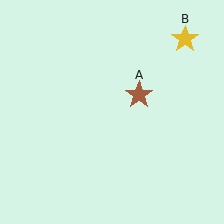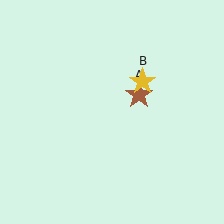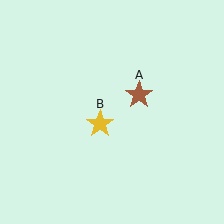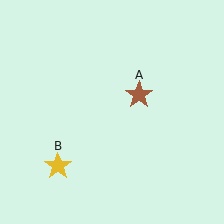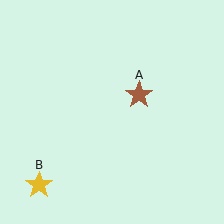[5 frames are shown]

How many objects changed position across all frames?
1 object changed position: yellow star (object B).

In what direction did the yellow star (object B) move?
The yellow star (object B) moved down and to the left.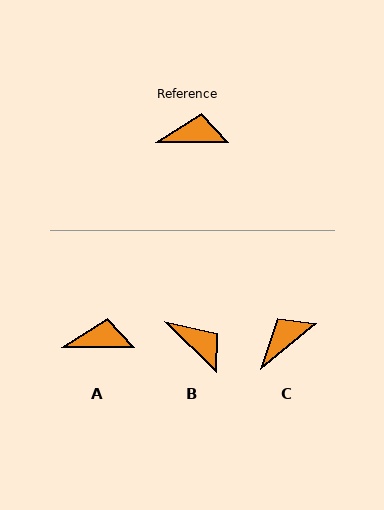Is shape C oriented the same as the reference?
No, it is off by about 40 degrees.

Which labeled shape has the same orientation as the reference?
A.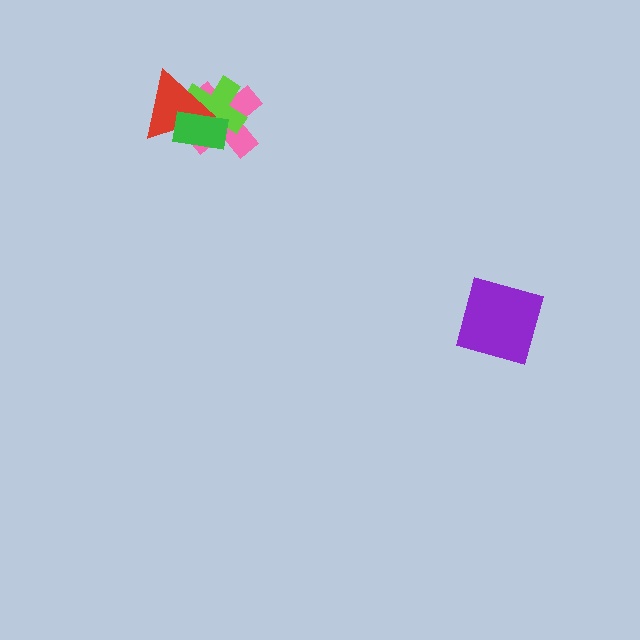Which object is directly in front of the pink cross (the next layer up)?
The lime cross is directly in front of the pink cross.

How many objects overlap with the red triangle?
3 objects overlap with the red triangle.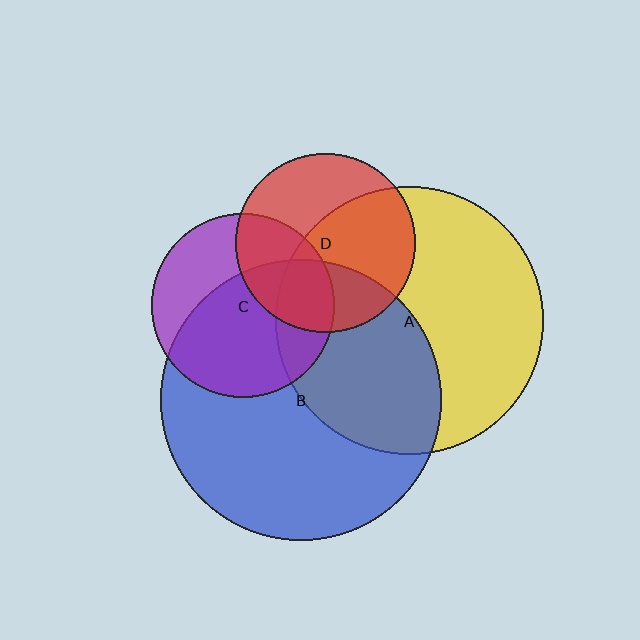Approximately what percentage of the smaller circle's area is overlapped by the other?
Approximately 65%.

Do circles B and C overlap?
Yes.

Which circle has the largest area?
Circle B (blue).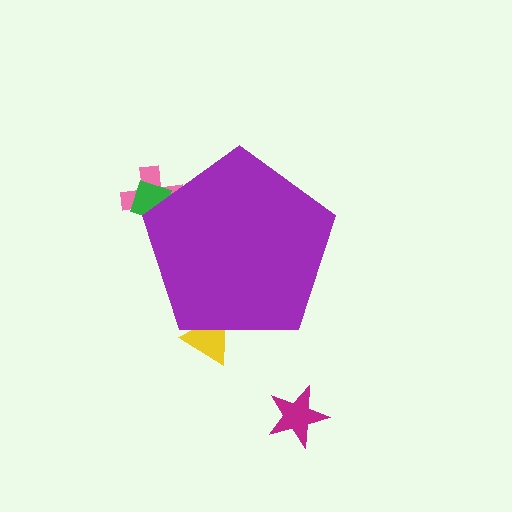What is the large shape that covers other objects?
A purple pentagon.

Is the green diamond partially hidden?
Yes, the green diamond is partially hidden behind the purple pentagon.